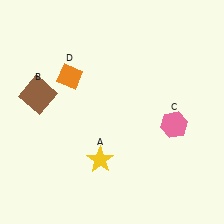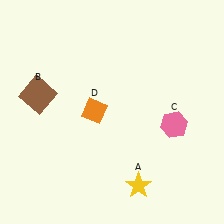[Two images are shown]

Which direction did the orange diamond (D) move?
The orange diamond (D) moved down.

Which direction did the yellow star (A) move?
The yellow star (A) moved right.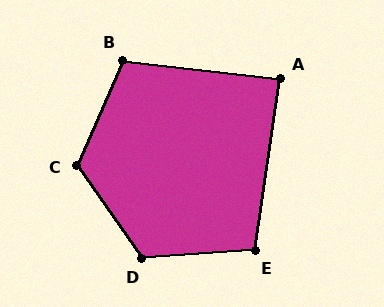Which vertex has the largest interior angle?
D, at approximately 121 degrees.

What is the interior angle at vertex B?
Approximately 107 degrees (obtuse).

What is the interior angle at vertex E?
Approximately 102 degrees (obtuse).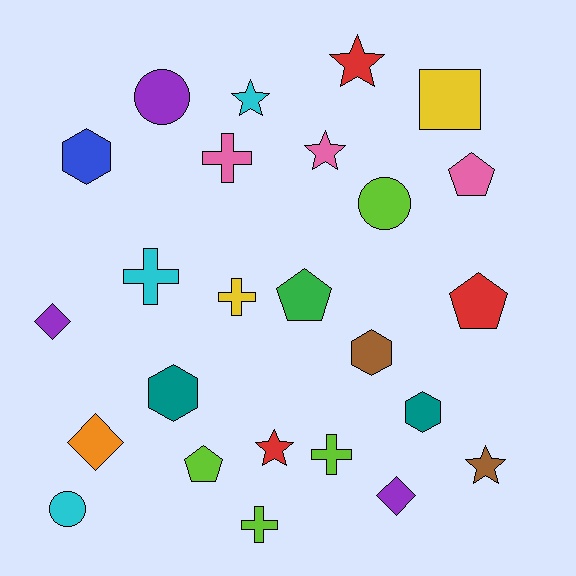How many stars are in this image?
There are 5 stars.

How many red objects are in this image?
There are 3 red objects.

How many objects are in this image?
There are 25 objects.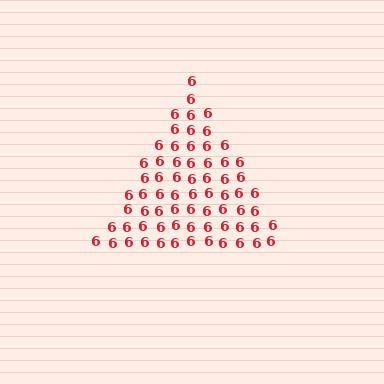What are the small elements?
The small elements are digit 6's.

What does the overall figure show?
The overall figure shows a triangle.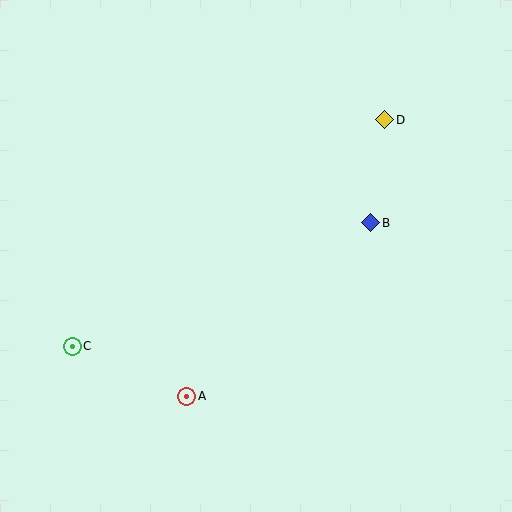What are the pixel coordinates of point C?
Point C is at (72, 346).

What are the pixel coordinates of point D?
Point D is at (385, 120).